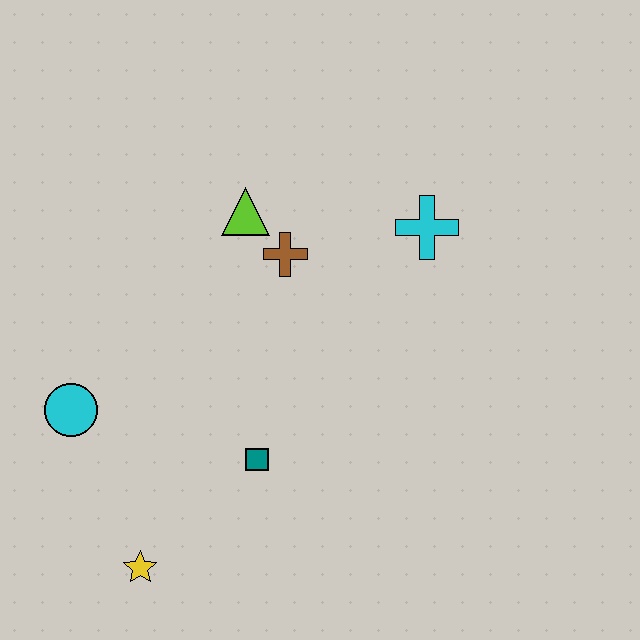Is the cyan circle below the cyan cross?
Yes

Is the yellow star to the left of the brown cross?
Yes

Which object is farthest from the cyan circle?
The cyan cross is farthest from the cyan circle.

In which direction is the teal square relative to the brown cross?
The teal square is below the brown cross.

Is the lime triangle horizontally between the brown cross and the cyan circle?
Yes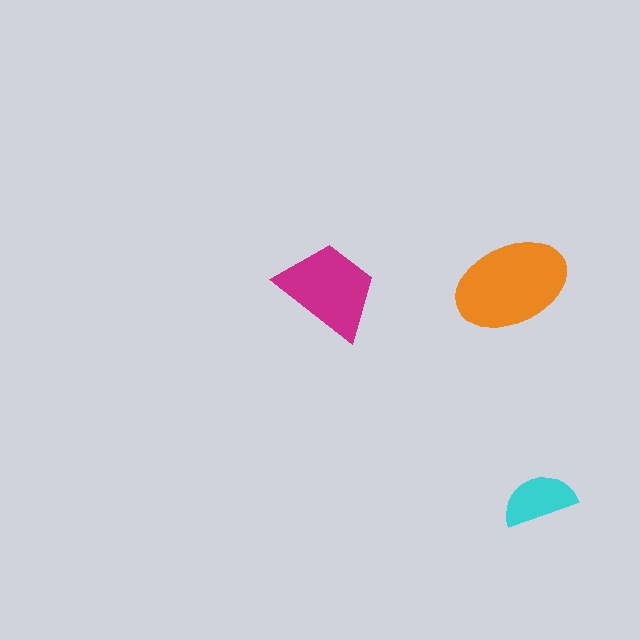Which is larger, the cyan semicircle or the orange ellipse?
The orange ellipse.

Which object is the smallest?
The cyan semicircle.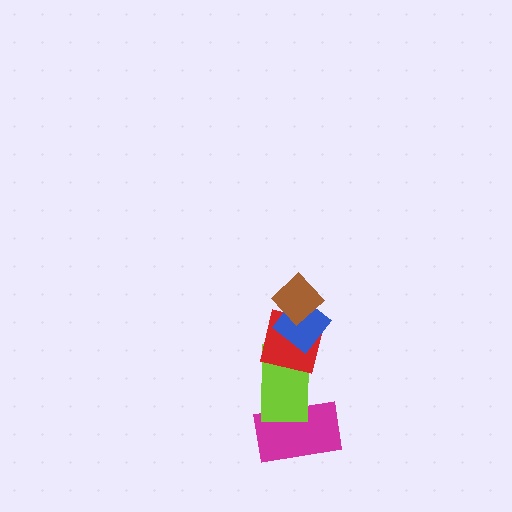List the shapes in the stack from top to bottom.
From top to bottom: the brown diamond, the blue diamond, the red square, the lime rectangle, the magenta rectangle.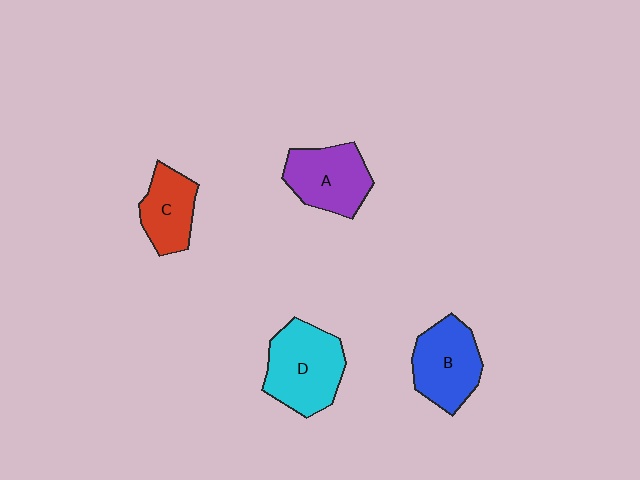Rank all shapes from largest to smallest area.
From largest to smallest: D (cyan), B (blue), A (purple), C (red).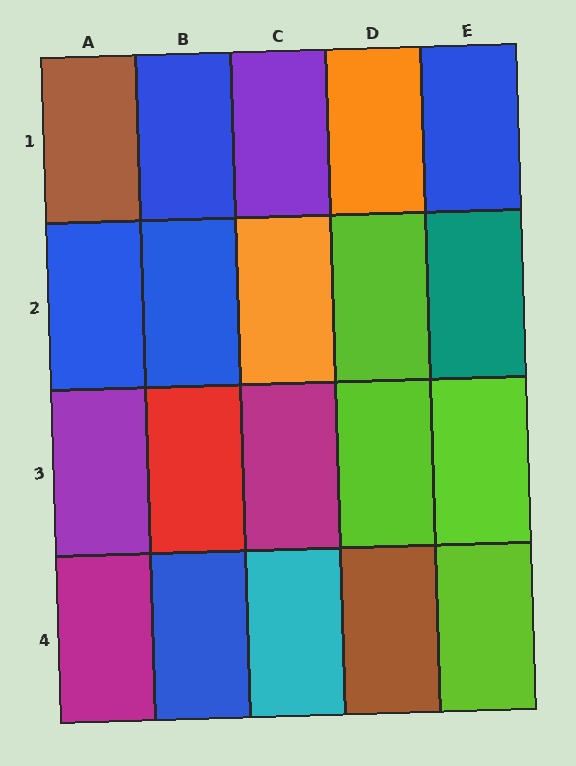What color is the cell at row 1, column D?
Orange.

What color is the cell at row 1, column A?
Brown.